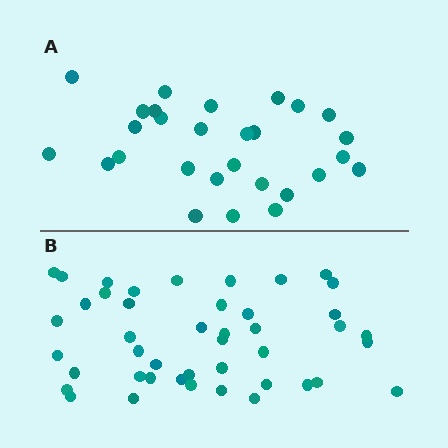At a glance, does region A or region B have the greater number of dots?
Region B (the bottom region) has more dots.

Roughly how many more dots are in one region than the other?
Region B has approximately 15 more dots than region A.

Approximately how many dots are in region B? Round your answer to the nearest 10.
About 40 dots. (The exact count is 44, which rounds to 40.)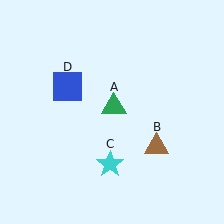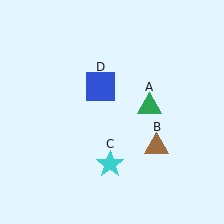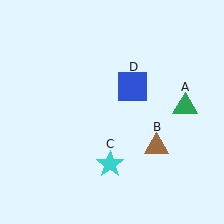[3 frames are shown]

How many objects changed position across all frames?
2 objects changed position: green triangle (object A), blue square (object D).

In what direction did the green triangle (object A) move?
The green triangle (object A) moved right.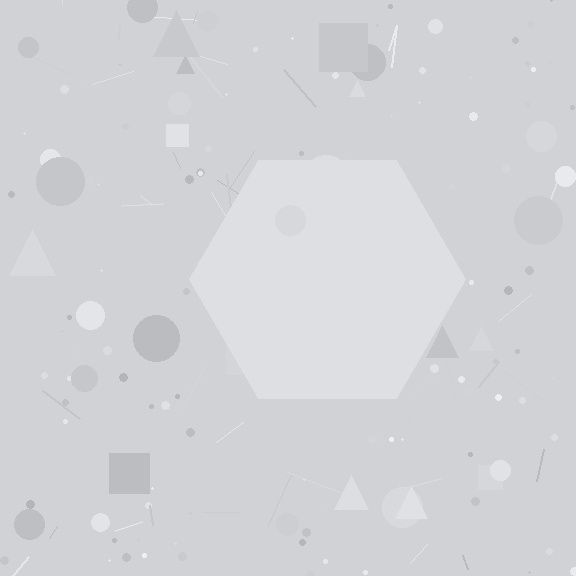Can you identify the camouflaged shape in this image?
The camouflaged shape is a hexagon.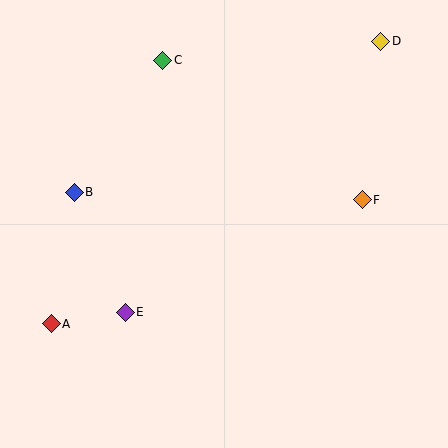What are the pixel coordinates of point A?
Point A is at (51, 324).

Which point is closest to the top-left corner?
Point C is closest to the top-left corner.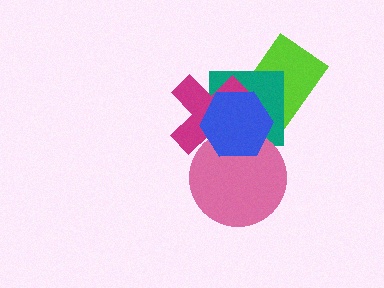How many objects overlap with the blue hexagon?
4 objects overlap with the blue hexagon.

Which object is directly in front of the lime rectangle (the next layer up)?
The teal square is directly in front of the lime rectangle.